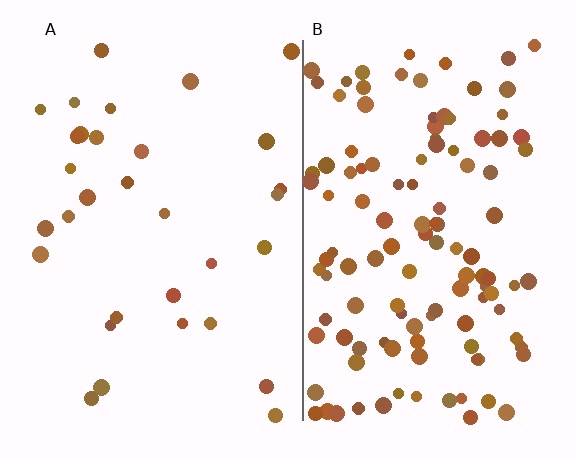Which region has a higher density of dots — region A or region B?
B (the right).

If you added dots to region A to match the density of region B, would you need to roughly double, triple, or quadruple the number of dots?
Approximately quadruple.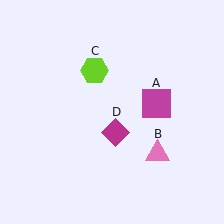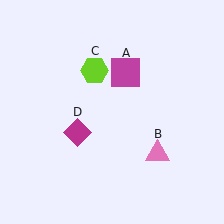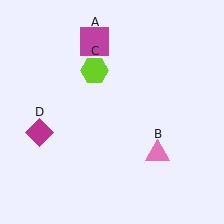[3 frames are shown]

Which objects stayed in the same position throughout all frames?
Pink triangle (object B) and lime hexagon (object C) remained stationary.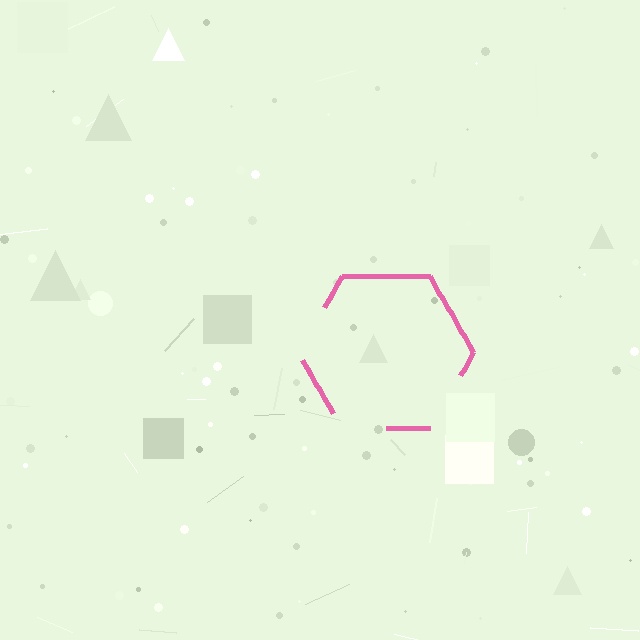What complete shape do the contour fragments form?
The contour fragments form a hexagon.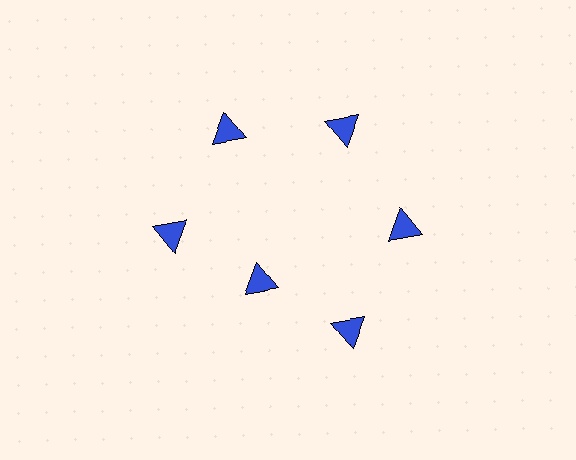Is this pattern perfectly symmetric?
No. The 6 blue triangles are arranged in a ring, but one element near the 7 o'clock position is pulled inward toward the center, breaking the 6-fold rotational symmetry.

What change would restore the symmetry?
The symmetry would be restored by moving it outward, back onto the ring so that all 6 triangles sit at equal angles and equal distance from the center.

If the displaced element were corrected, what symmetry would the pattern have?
It would have 6-fold rotational symmetry — the pattern would map onto itself every 60 degrees.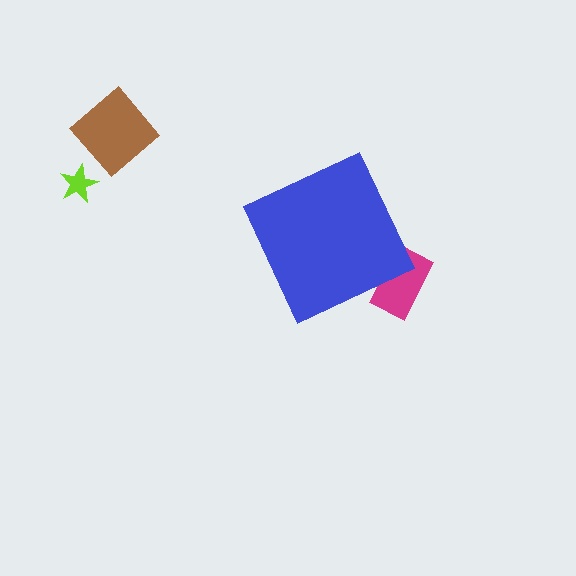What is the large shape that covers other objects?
A blue diamond.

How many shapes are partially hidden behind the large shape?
1 shape is partially hidden.